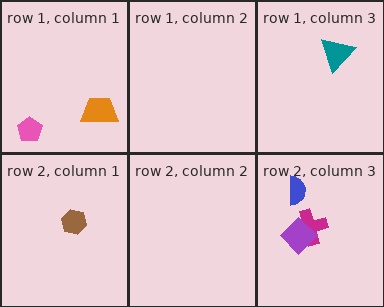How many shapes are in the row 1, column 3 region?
1.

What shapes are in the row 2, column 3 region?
The magenta cross, the blue semicircle, the purple diamond.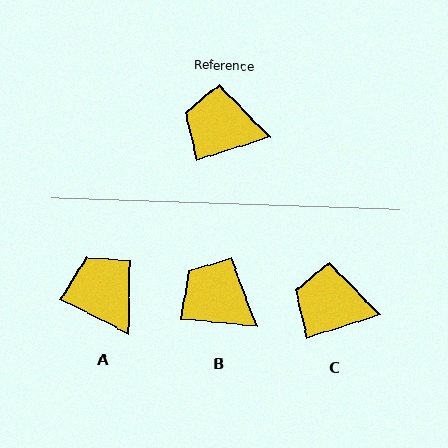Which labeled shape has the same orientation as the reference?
C.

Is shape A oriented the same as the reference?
No, it is off by about 45 degrees.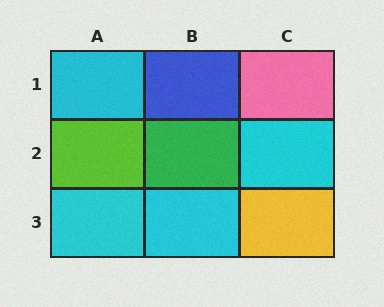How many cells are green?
1 cell is green.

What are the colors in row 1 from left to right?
Cyan, blue, pink.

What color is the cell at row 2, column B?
Green.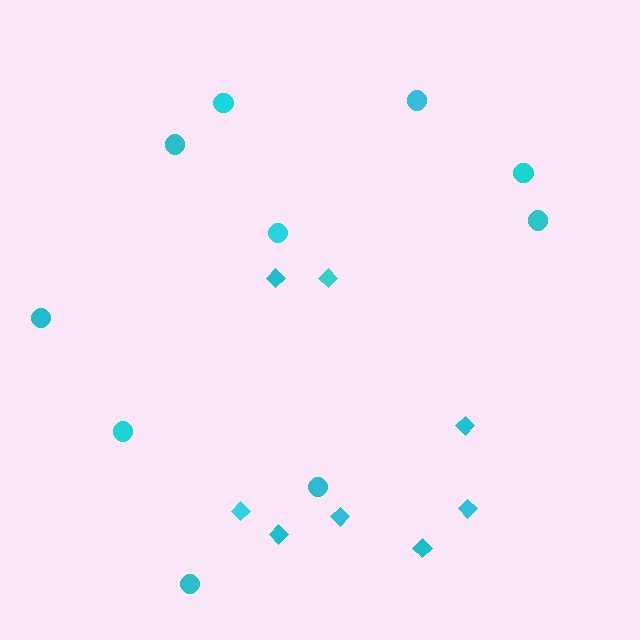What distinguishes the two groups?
There are 2 groups: one group of circles (10) and one group of diamonds (8).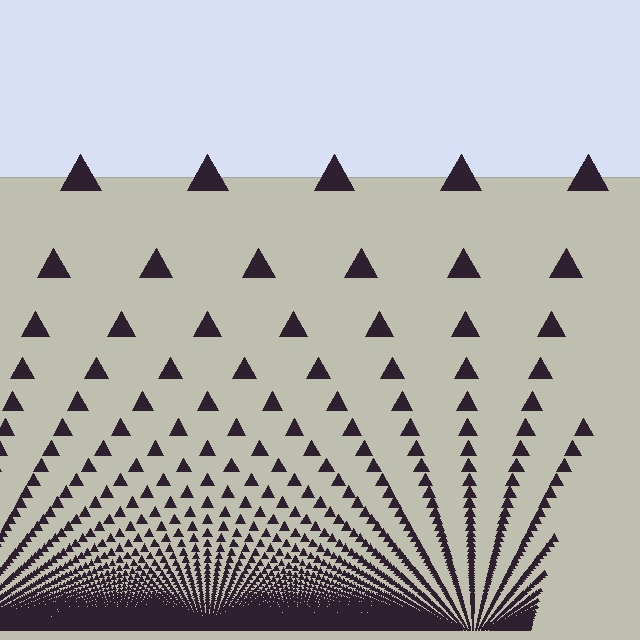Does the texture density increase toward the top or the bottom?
Density increases toward the bottom.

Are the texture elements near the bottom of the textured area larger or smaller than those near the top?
Smaller. The gradient is inverted — elements near the bottom are smaller and denser.